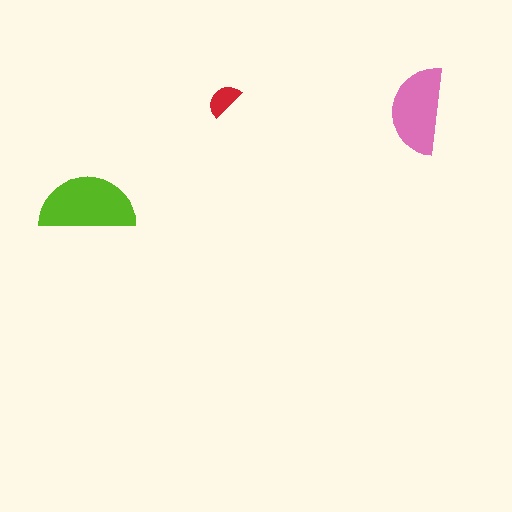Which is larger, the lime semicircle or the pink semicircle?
The lime one.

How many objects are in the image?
There are 3 objects in the image.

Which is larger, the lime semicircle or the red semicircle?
The lime one.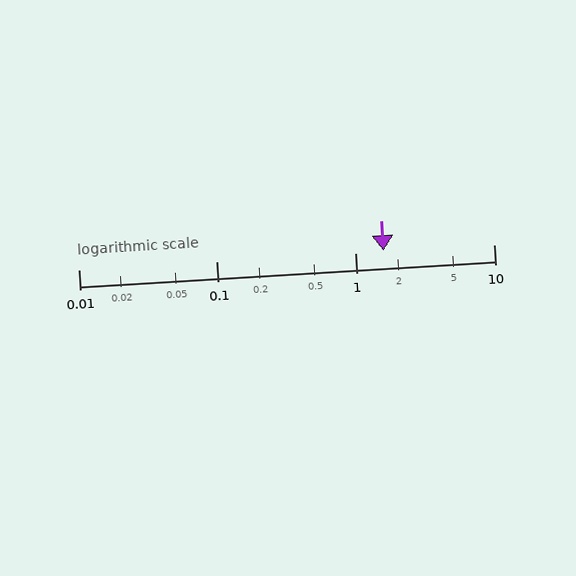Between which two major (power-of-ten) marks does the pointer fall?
The pointer is between 1 and 10.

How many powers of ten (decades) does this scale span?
The scale spans 3 decades, from 0.01 to 10.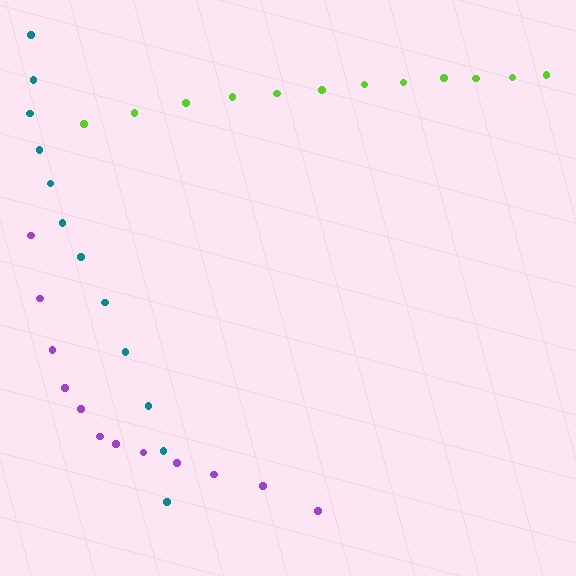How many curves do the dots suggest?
There are 3 distinct paths.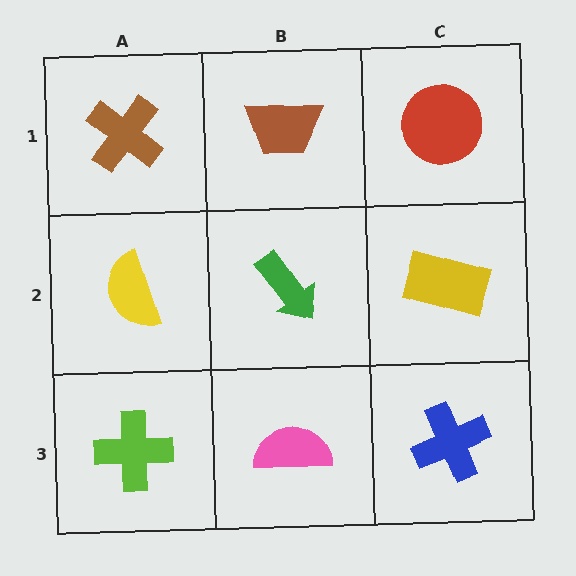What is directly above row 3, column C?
A yellow rectangle.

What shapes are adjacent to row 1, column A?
A yellow semicircle (row 2, column A), a brown trapezoid (row 1, column B).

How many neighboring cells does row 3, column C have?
2.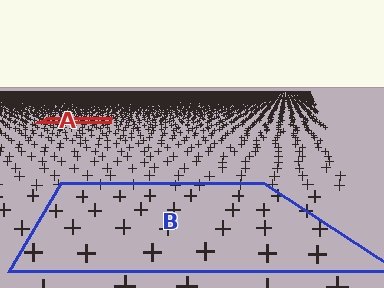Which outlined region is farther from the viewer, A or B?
Region A is farther from the viewer — the texture elements inside it appear smaller and more densely packed.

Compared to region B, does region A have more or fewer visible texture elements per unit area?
Region A has more texture elements per unit area — they are packed more densely because it is farther away.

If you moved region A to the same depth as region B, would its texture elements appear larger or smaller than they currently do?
They would appear larger. At a closer depth, the same texture elements are projected at a bigger on-screen size.